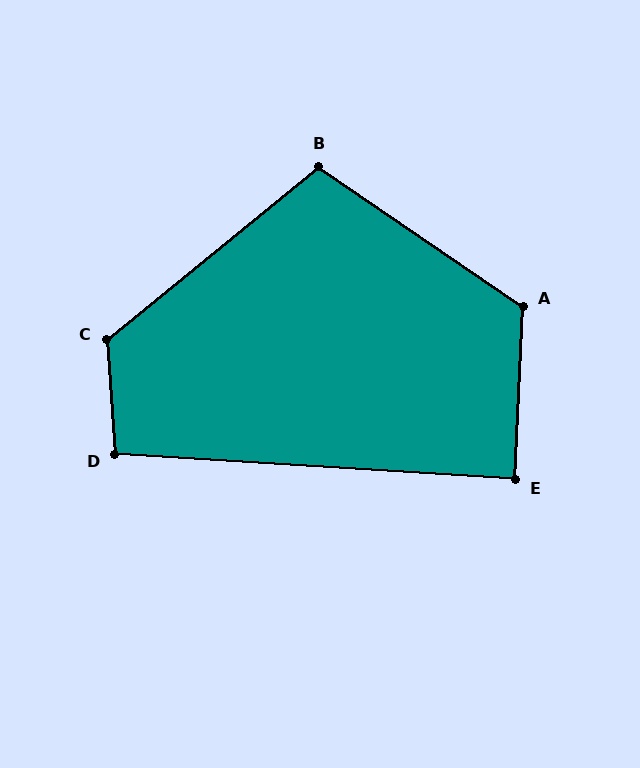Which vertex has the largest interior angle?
C, at approximately 126 degrees.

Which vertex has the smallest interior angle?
E, at approximately 89 degrees.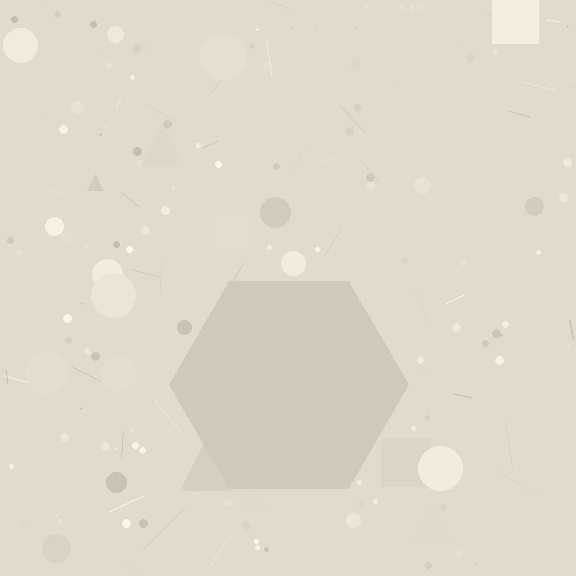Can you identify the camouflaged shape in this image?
The camouflaged shape is a hexagon.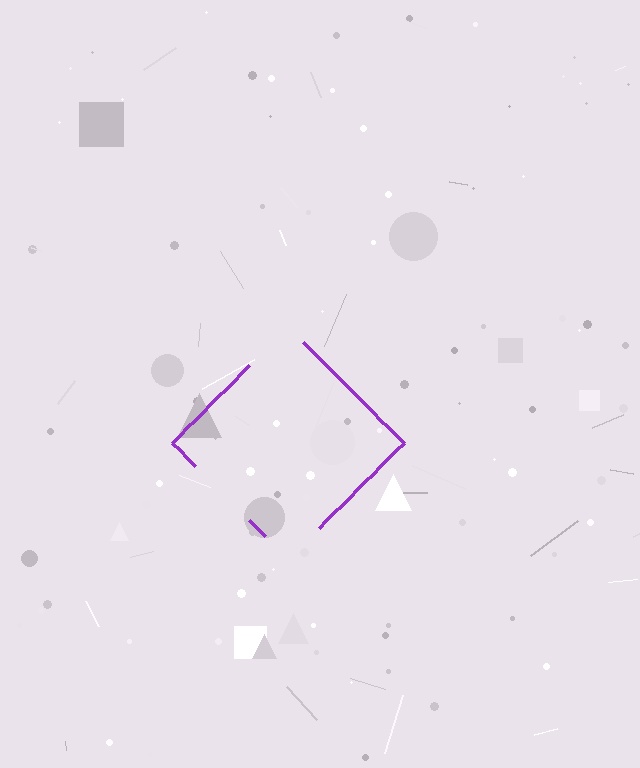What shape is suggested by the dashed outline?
The dashed outline suggests a diamond.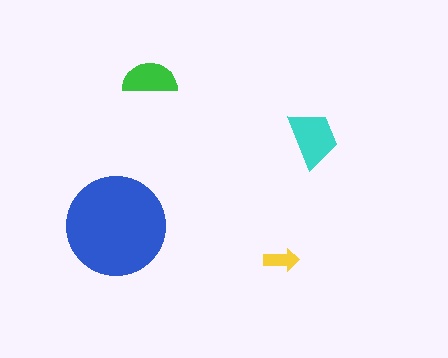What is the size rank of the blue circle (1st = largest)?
1st.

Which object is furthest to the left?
The blue circle is leftmost.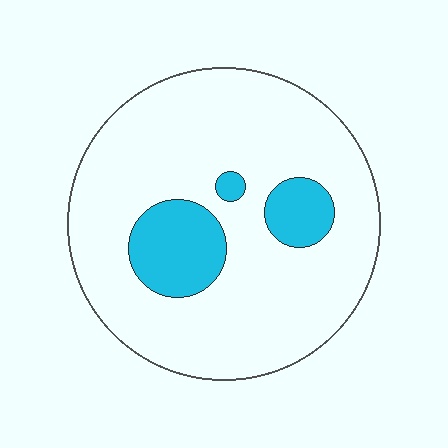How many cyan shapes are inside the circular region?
3.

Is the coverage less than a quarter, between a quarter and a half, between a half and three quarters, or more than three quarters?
Less than a quarter.